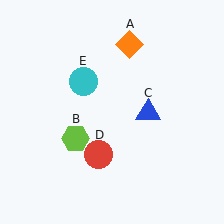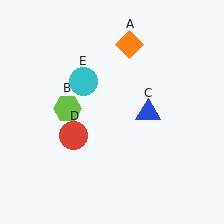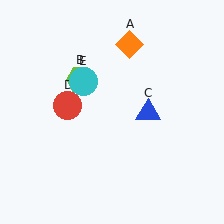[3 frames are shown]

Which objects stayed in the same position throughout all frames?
Orange diamond (object A) and blue triangle (object C) and cyan circle (object E) remained stationary.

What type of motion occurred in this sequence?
The lime hexagon (object B), red circle (object D) rotated clockwise around the center of the scene.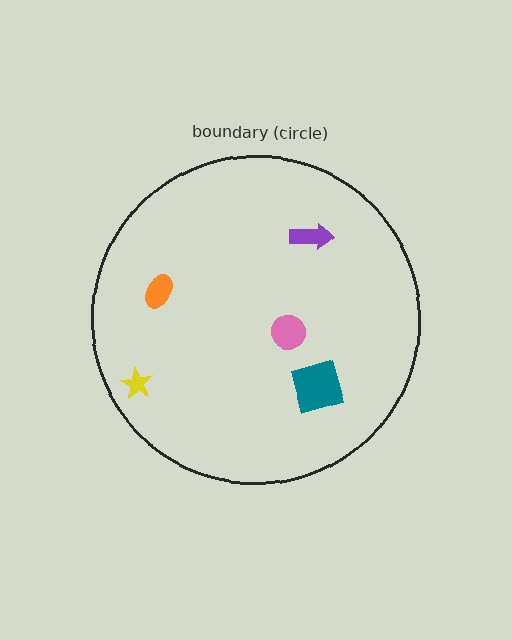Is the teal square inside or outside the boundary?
Inside.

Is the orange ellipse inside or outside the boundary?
Inside.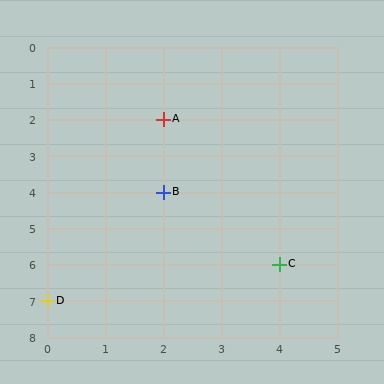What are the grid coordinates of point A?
Point A is at grid coordinates (2, 2).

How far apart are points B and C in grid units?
Points B and C are 2 columns and 2 rows apart (about 2.8 grid units diagonally).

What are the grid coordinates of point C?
Point C is at grid coordinates (4, 6).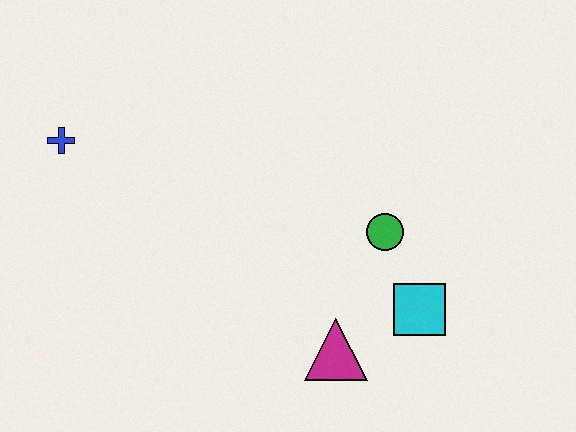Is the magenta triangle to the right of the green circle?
No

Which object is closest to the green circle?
The cyan square is closest to the green circle.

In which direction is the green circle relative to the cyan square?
The green circle is above the cyan square.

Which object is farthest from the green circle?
The blue cross is farthest from the green circle.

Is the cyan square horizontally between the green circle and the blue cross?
No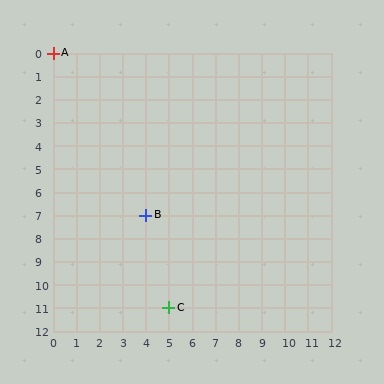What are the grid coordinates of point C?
Point C is at grid coordinates (5, 11).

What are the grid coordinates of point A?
Point A is at grid coordinates (0, 0).